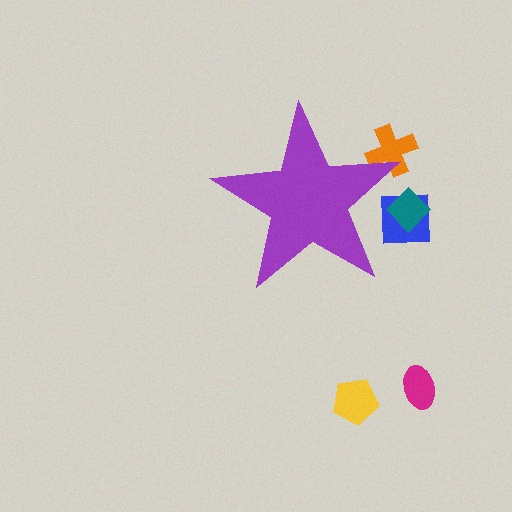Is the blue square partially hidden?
Yes, the blue square is partially hidden behind the purple star.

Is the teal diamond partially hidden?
Yes, the teal diamond is partially hidden behind the purple star.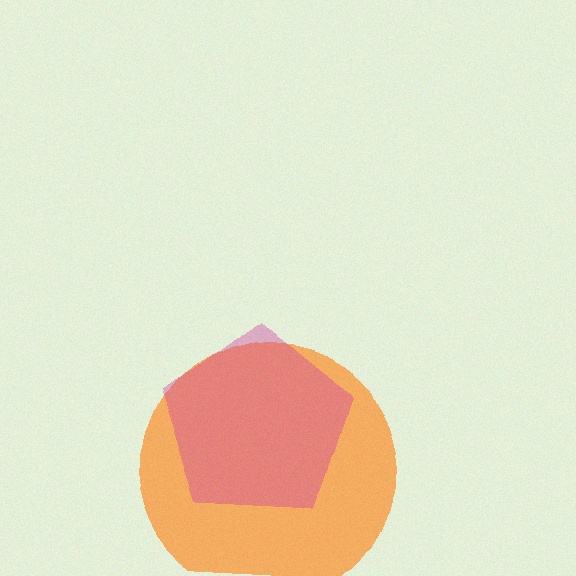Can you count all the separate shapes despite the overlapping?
Yes, there are 2 separate shapes.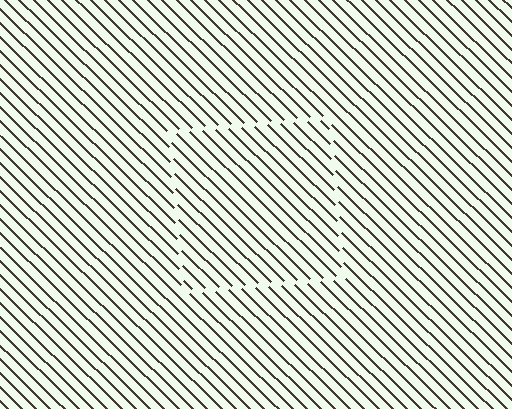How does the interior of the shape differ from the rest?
The interior of the shape contains the same grating, shifted by half a period — the contour is defined by the phase discontinuity where line-ends from the inner and outer gratings abut.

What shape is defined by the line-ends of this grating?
An illusory square. The interior of the shape contains the same grating, shifted by half a period — the contour is defined by the phase discontinuity where line-ends from the inner and outer gratings abut.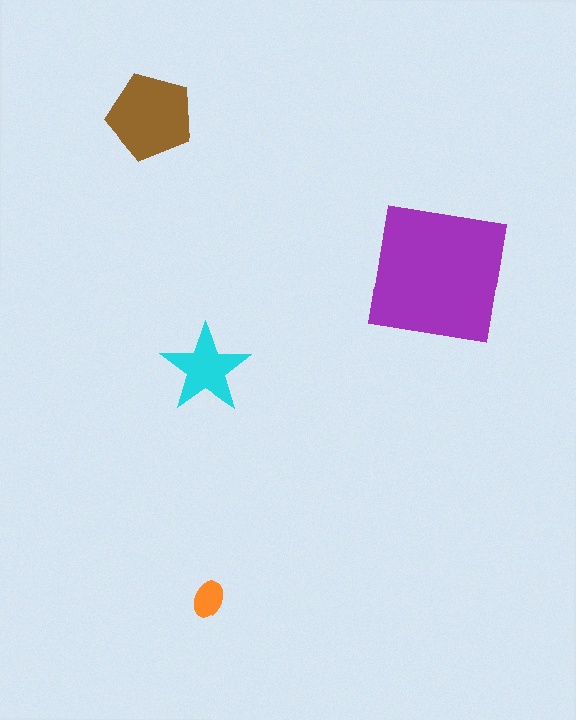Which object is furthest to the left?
The brown pentagon is leftmost.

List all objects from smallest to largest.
The orange ellipse, the cyan star, the brown pentagon, the purple square.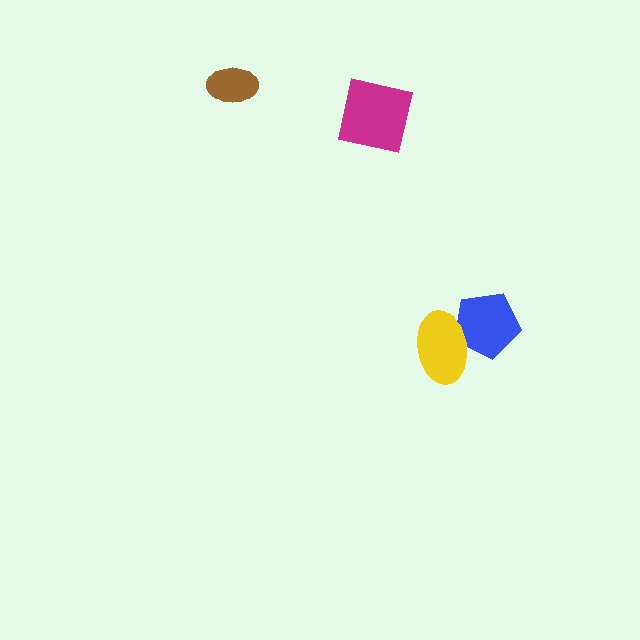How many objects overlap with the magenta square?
0 objects overlap with the magenta square.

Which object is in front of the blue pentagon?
The yellow ellipse is in front of the blue pentagon.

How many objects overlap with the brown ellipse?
0 objects overlap with the brown ellipse.